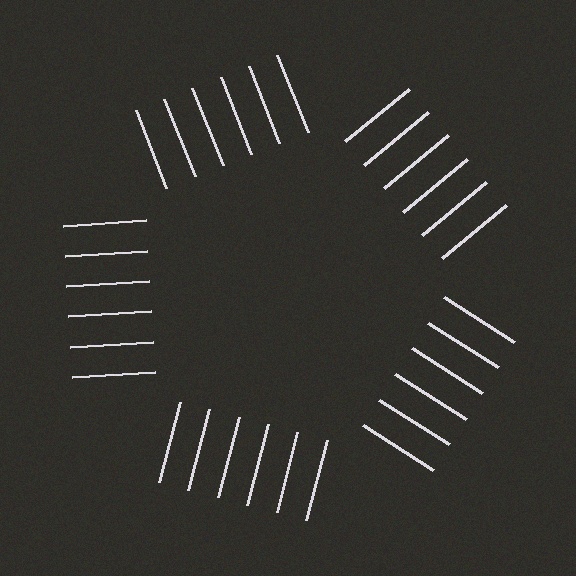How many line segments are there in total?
30 — 6 along each of the 5 edges.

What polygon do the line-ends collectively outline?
An illusory pentagon — the line segments terminate on its edges but no continuous stroke is drawn.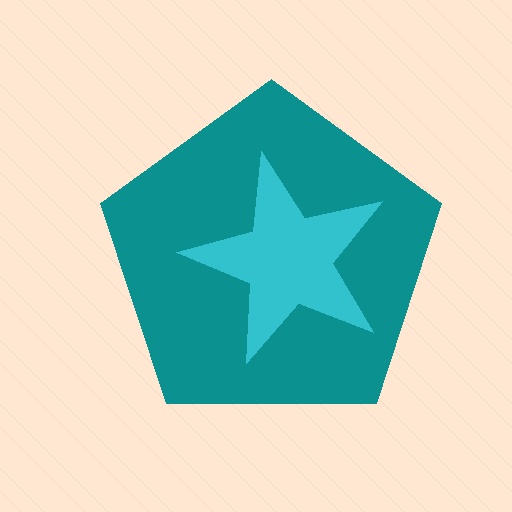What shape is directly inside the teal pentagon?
The cyan star.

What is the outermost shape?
The teal pentagon.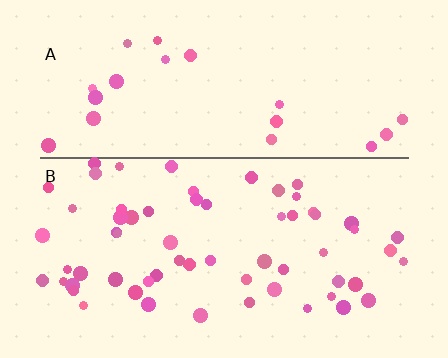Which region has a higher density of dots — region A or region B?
B (the bottom).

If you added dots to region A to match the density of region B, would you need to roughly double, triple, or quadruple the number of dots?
Approximately triple.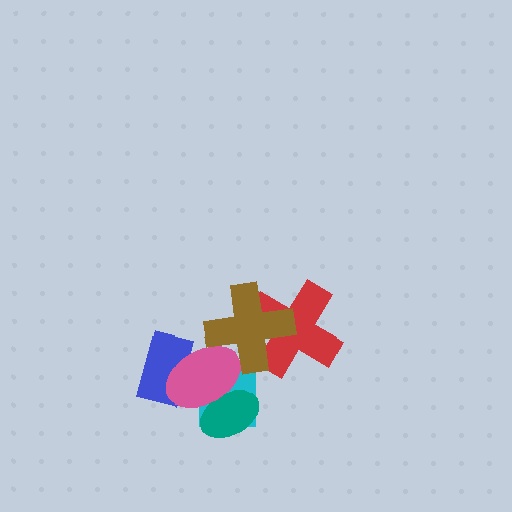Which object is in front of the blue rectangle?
The pink ellipse is in front of the blue rectangle.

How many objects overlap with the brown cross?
3 objects overlap with the brown cross.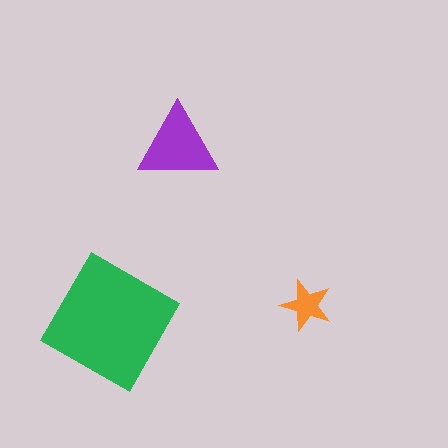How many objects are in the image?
There are 3 objects in the image.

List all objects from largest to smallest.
The green square, the purple triangle, the orange star.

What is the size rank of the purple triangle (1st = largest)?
2nd.